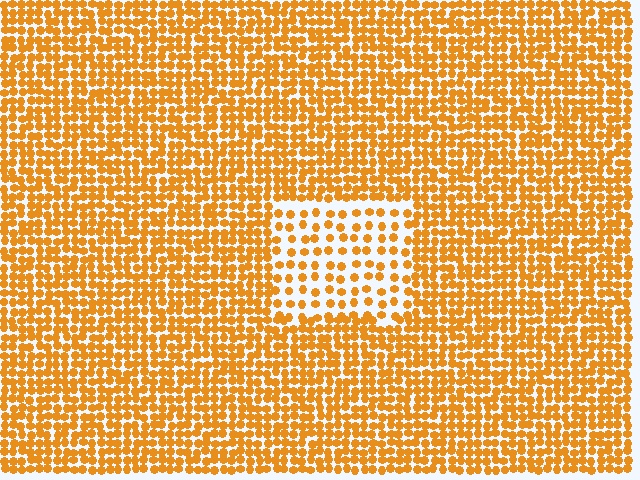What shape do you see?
I see a rectangle.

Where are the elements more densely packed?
The elements are more densely packed outside the rectangle boundary.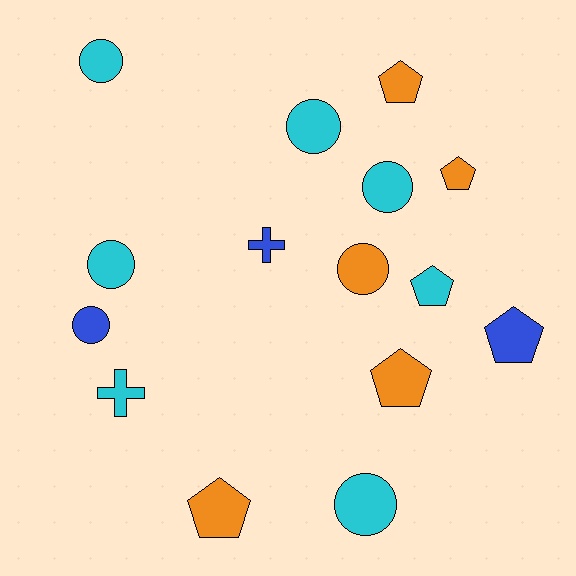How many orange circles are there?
There is 1 orange circle.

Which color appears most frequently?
Cyan, with 7 objects.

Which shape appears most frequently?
Circle, with 7 objects.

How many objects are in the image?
There are 15 objects.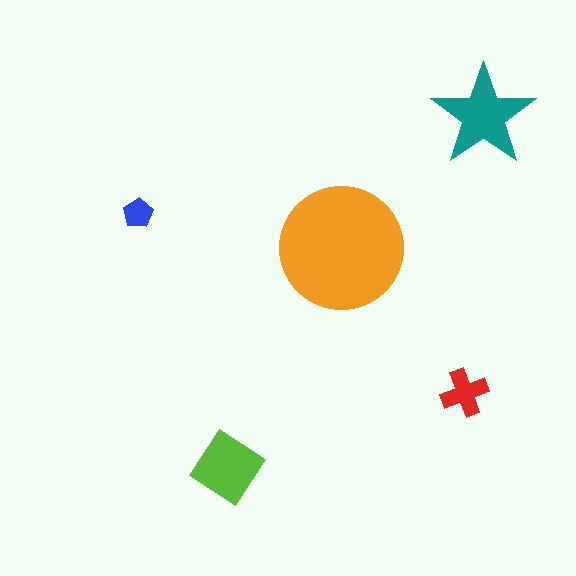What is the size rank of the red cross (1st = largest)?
4th.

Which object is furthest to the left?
The blue pentagon is leftmost.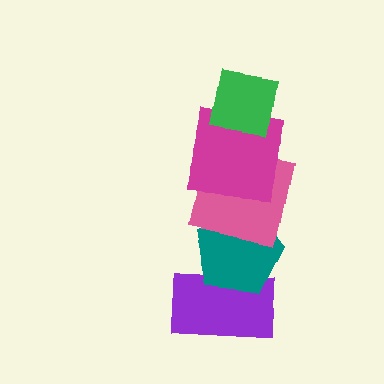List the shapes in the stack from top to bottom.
From top to bottom: the green square, the magenta square, the pink square, the teal pentagon, the purple rectangle.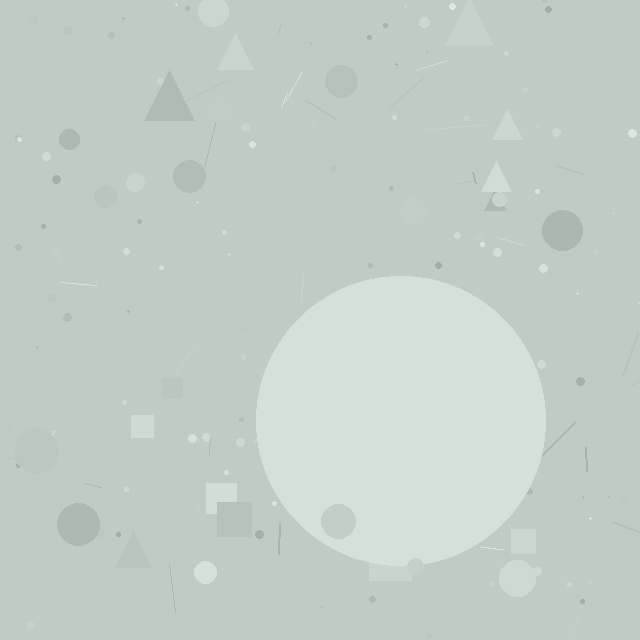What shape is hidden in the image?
A circle is hidden in the image.